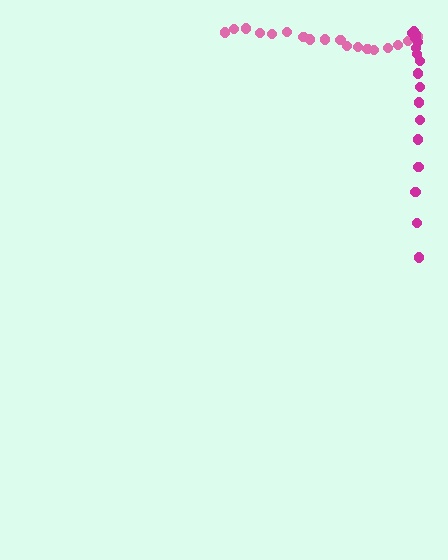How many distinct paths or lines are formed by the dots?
There are 2 distinct paths.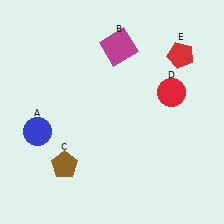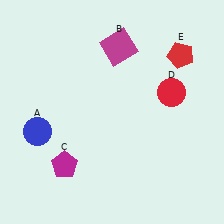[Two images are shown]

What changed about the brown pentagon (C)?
In Image 1, C is brown. In Image 2, it changed to magenta.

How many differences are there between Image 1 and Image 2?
There is 1 difference between the two images.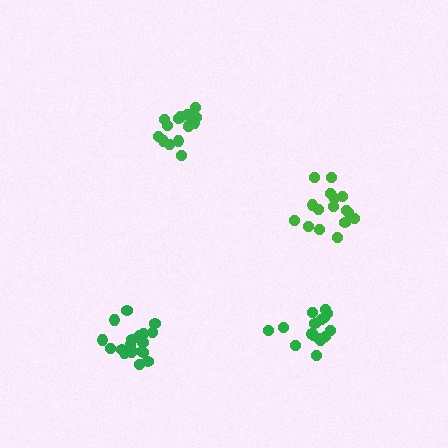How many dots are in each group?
Group 1: 19 dots, Group 2: 15 dots, Group 3: 16 dots, Group 4: 16 dots (66 total).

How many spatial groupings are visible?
There are 4 spatial groupings.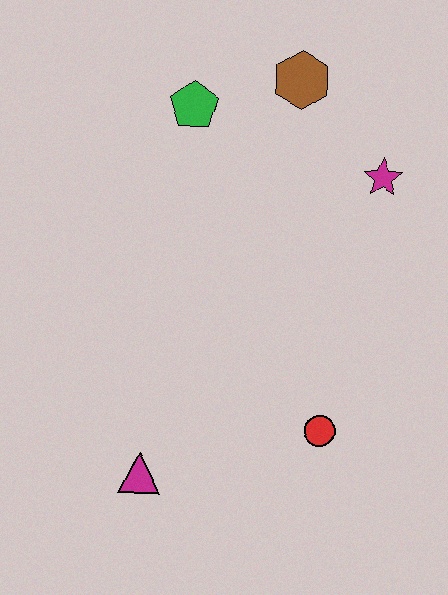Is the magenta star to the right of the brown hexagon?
Yes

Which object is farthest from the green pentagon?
The magenta triangle is farthest from the green pentagon.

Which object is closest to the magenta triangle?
The red circle is closest to the magenta triangle.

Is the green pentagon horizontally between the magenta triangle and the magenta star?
Yes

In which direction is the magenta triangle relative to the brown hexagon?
The magenta triangle is below the brown hexagon.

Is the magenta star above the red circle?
Yes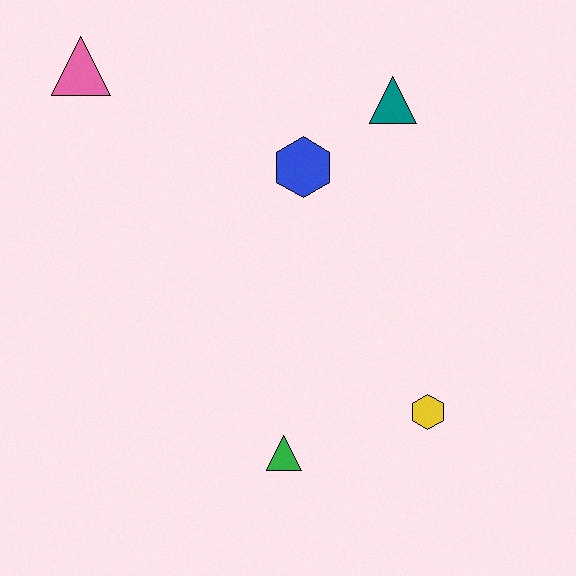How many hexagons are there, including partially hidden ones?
There are 2 hexagons.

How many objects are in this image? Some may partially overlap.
There are 5 objects.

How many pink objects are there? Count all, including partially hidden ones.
There is 1 pink object.